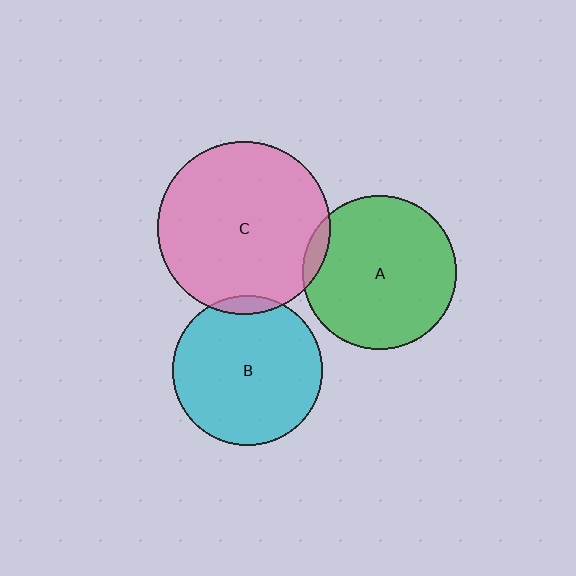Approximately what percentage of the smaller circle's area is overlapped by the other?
Approximately 5%.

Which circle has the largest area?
Circle C (pink).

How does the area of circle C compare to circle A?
Approximately 1.3 times.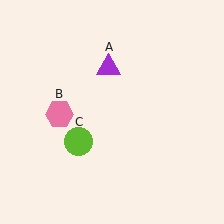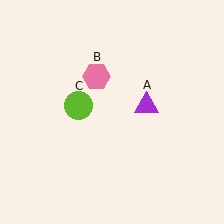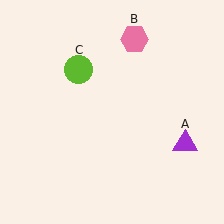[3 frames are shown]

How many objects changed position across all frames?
3 objects changed position: purple triangle (object A), pink hexagon (object B), lime circle (object C).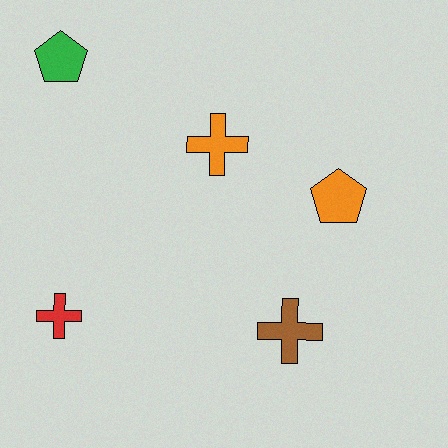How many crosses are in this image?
There are 3 crosses.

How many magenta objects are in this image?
There are no magenta objects.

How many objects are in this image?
There are 5 objects.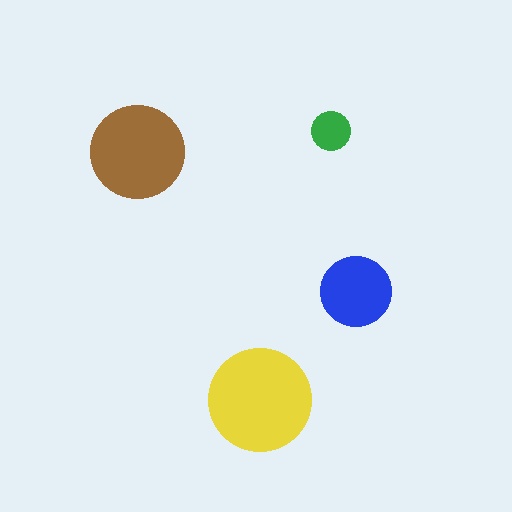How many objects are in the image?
There are 4 objects in the image.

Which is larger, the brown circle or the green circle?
The brown one.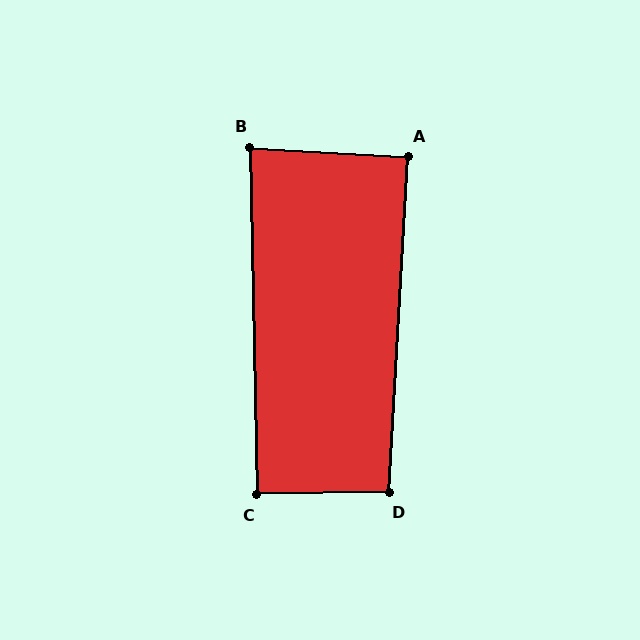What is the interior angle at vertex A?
Approximately 90 degrees (approximately right).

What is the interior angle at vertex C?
Approximately 90 degrees (approximately right).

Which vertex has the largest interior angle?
D, at approximately 94 degrees.